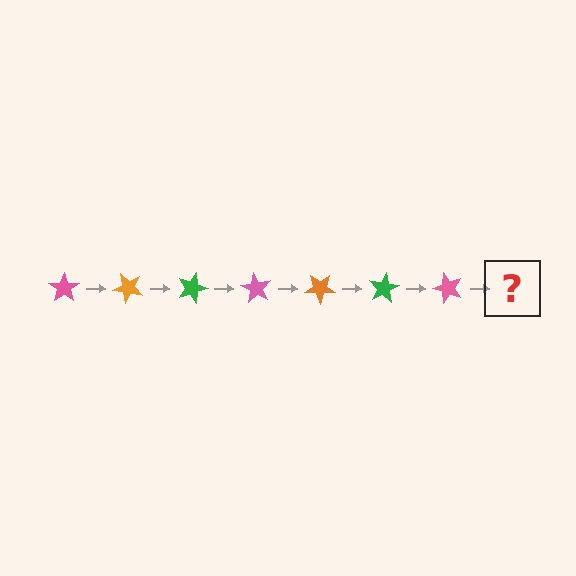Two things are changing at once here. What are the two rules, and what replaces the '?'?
The two rules are that it rotates 45 degrees each step and the color cycles through pink, orange, and green. The '?' should be an orange star, rotated 315 degrees from the start.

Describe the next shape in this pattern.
It should be an orange star, rotated 315 degrees from the start.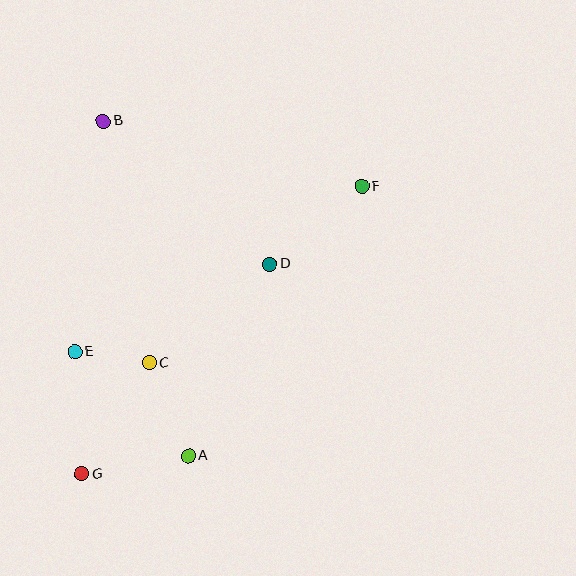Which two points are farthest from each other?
Points F and G are farthest from each other.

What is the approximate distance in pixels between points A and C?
The distance between A and C is approximately 101 pixels.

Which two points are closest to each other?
Points C and E are closest to each other.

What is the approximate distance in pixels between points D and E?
The distance between D and E is approximately 214 pixels.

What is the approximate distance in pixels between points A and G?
The distance between A and G is approximately 108 pixels.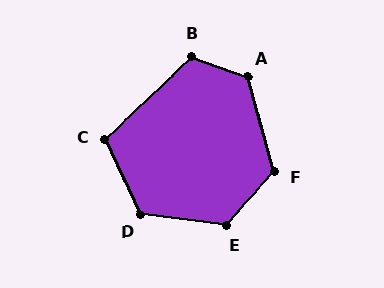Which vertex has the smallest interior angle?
C, at approximately 108 degrees.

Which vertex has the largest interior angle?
E, at approximately 126 degrees.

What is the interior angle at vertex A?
Approximately 126 degrees (obtuse).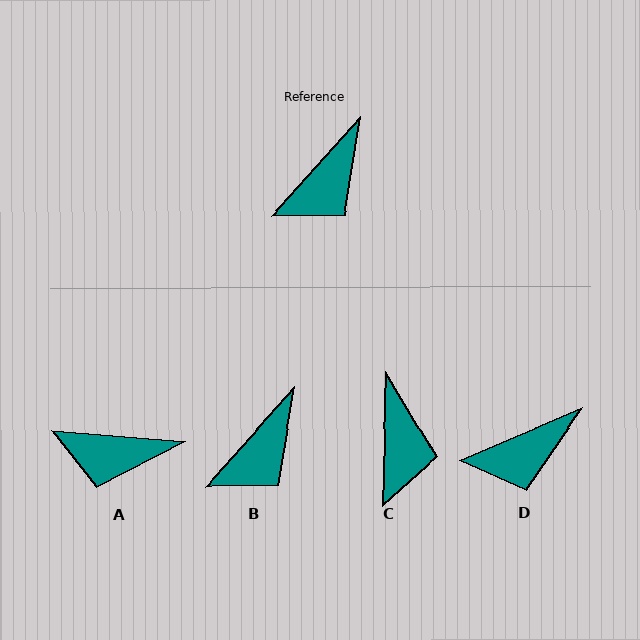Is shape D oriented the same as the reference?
No, it is off by about 25 degrees.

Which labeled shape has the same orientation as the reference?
B.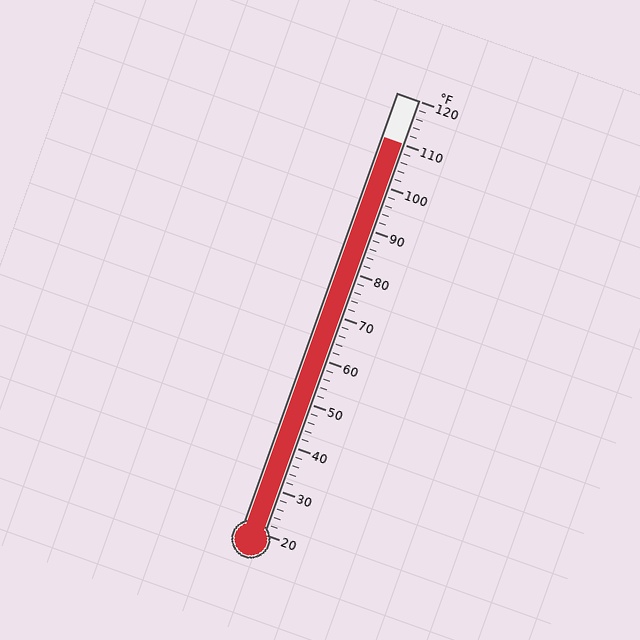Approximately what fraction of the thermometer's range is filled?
The thermometer is filled to approximately 90% of its range.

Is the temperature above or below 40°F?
The temperature is above 40°F.